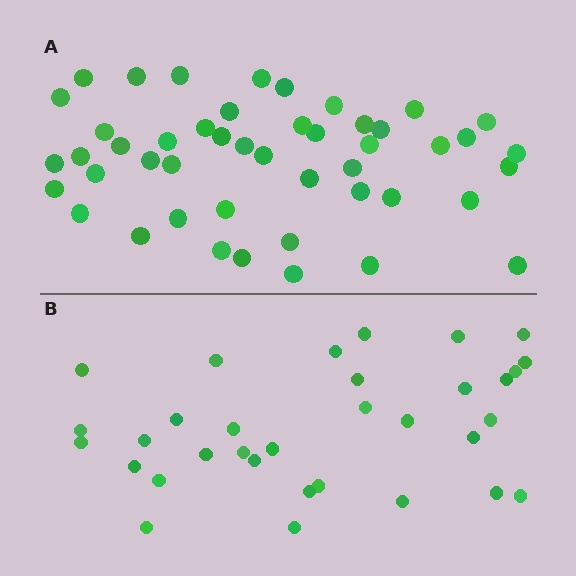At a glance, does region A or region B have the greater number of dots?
Region A (the top region) has more dots.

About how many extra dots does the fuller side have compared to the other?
Region A has approximately 15 more dots than region B.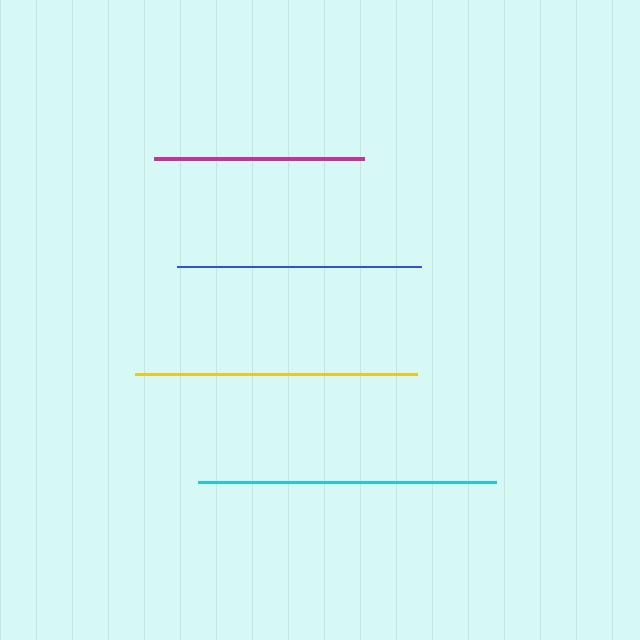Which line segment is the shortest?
The magenta line is the shortest at approximately 210 pixels.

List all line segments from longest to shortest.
From longest to shortest: cyan, yellow, blue, magenta.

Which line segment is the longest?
The cyan line is the longest at approximately 297 pixels.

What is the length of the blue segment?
The blue segment is approximately 243 pixels long.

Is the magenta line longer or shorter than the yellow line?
The yellow line is longer than the magenta line.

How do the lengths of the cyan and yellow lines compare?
The cyan and yellow lines are approximately the same length.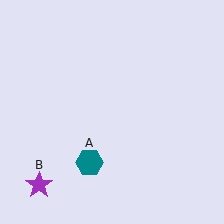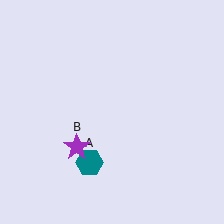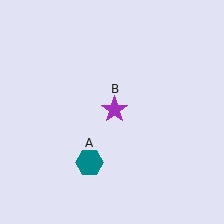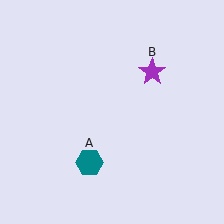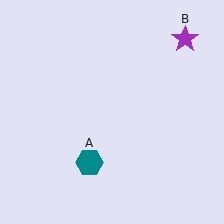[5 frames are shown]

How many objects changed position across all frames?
1 object changed position: purple star (object B).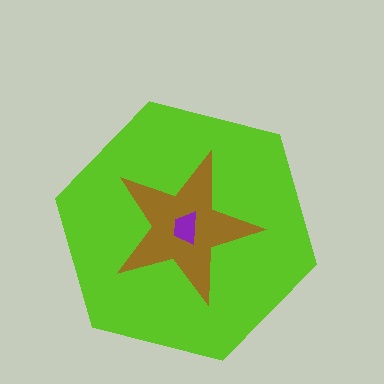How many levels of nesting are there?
3.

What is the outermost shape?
The lime hexagon.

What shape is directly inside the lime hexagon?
The brown star.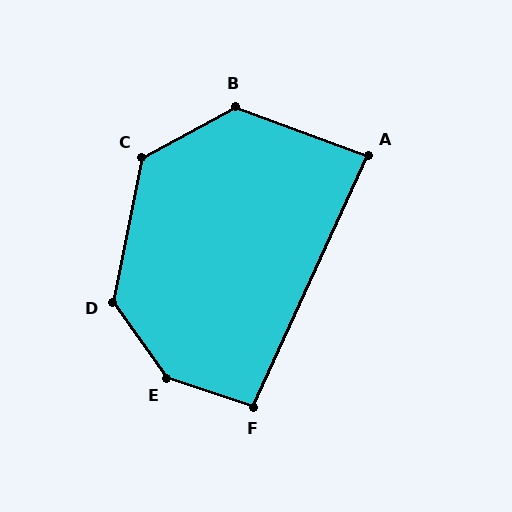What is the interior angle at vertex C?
Approximately 130 degrees (obtuse).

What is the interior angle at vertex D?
Approximately 133 degrees (obtuse).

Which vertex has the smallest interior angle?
A, at approximately 86 degrees.